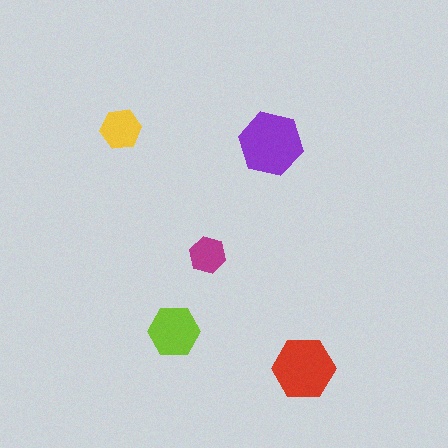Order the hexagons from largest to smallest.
the purple one, the red one, the lime one, the yellow one, the magenta one.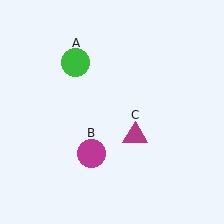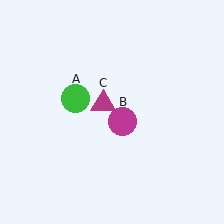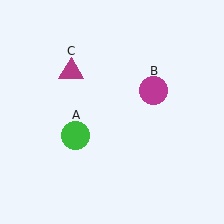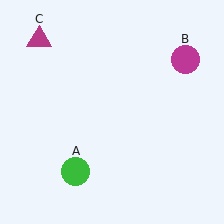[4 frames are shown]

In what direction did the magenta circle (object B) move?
The magenta circle (object B) moved up and to the right.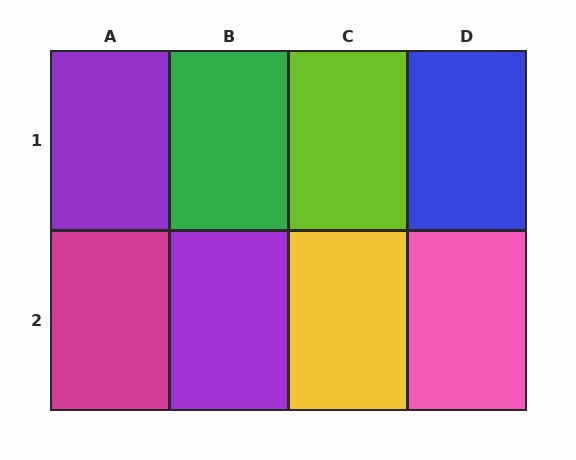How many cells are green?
1 cell is green.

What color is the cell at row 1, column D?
Blue.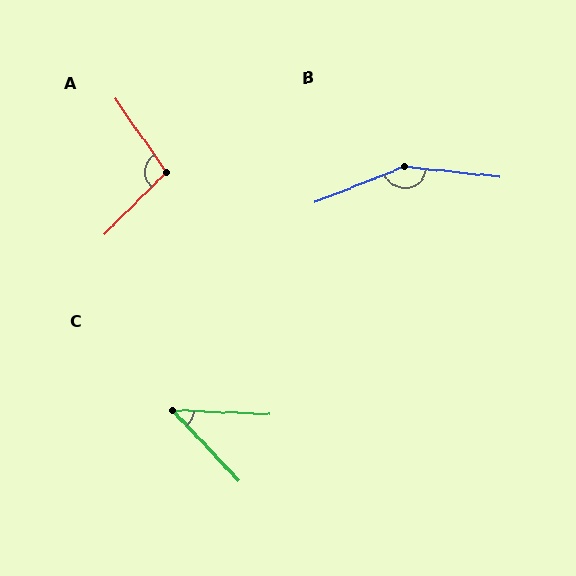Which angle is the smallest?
C, at approximately 44 degrees.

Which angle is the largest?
B, at approximately 152 degrees.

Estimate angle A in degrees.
Approximately 100 degrees.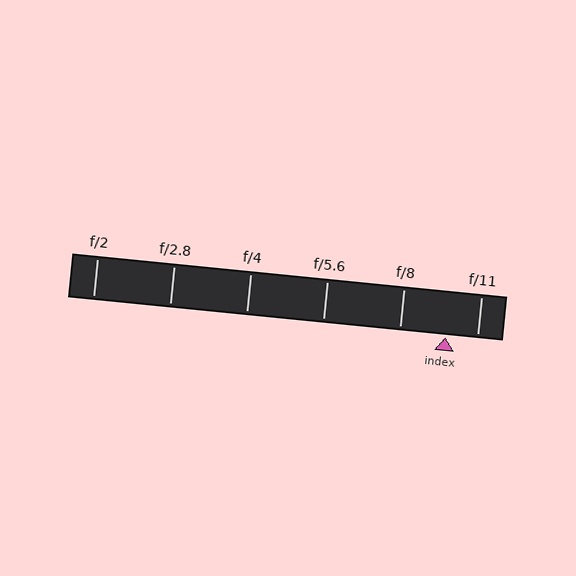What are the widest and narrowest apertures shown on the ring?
The widest aperture shown is f/2 and the narrowest is f/11.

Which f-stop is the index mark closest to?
The index mark is closest to f/11.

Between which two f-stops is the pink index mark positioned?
The index mark is between f/8 and f/11.